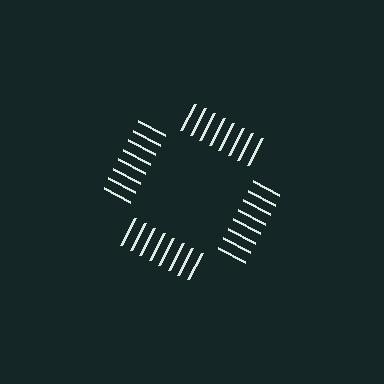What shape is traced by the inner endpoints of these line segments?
An illusory square — the line segments terminate on its edges but no continuous stroke is drawn.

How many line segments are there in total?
32 — 8 along each of the 4 edges.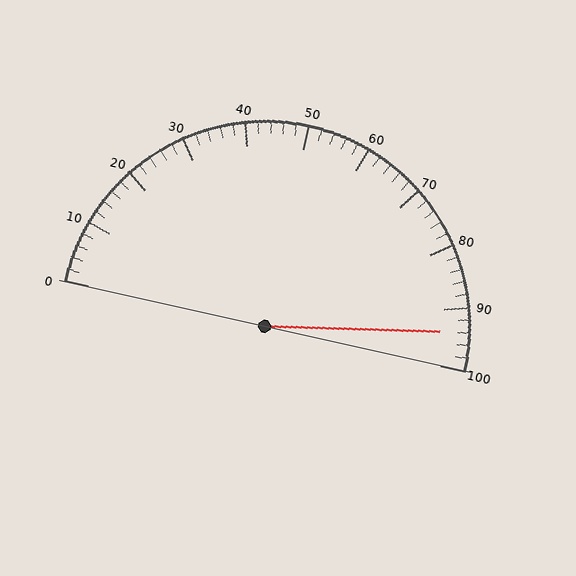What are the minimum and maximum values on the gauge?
The gauge ranges from 0 to 100.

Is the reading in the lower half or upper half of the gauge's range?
The reading is in the upper half of the range (0 to 100).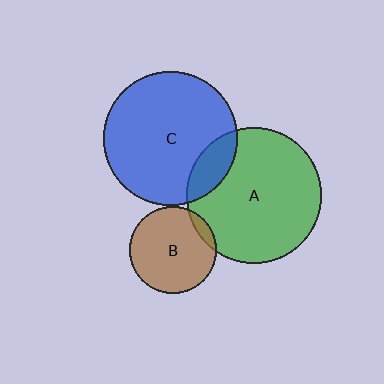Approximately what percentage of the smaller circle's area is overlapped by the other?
Approximately 10%.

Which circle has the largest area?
Circle A (green).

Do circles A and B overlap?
Yes.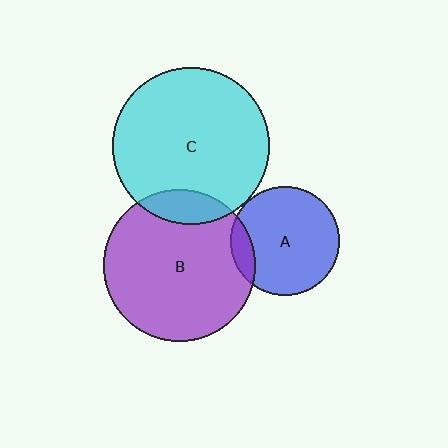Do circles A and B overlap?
Yes.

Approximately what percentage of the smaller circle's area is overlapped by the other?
Approximately 10%.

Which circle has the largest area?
Circle C (cyan).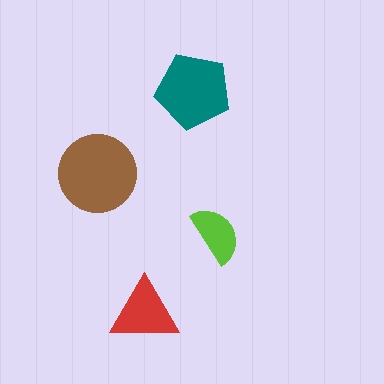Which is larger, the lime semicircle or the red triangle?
The red triangle.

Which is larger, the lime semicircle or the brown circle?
The brown circle.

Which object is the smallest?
The lime semicircle.